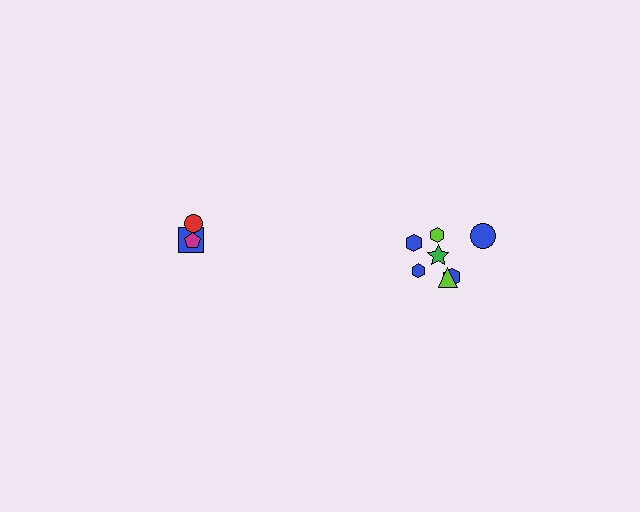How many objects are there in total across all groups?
There are 10 objects.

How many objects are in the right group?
There are 7 objects.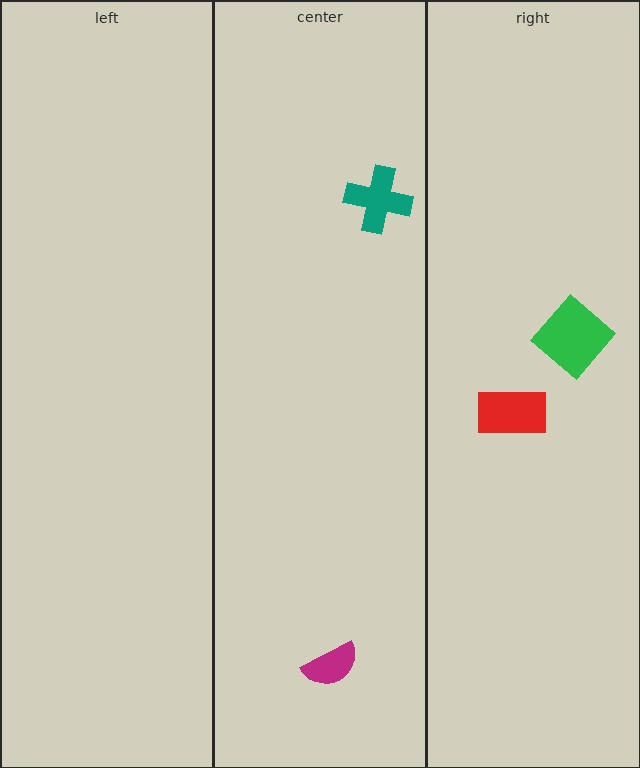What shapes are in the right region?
The green diamond, the red rectangle.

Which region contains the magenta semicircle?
The center region.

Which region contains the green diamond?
The right region.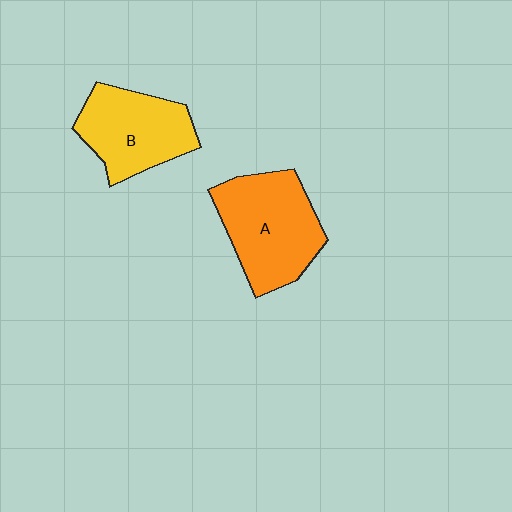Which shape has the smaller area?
Shape B (yellow).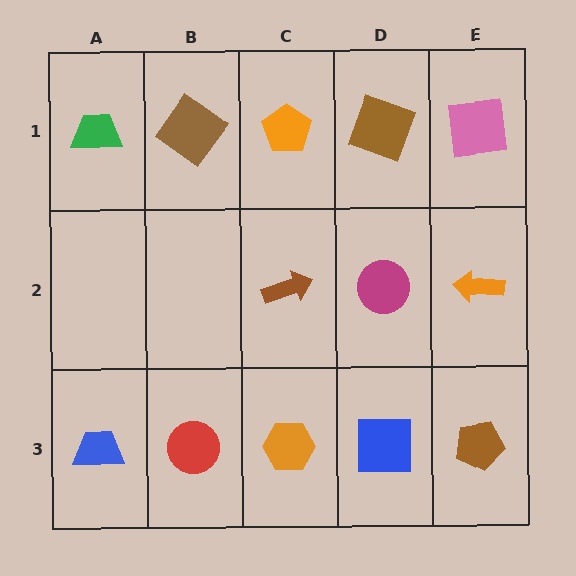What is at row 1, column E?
A pink square.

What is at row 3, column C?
An orange hexagon.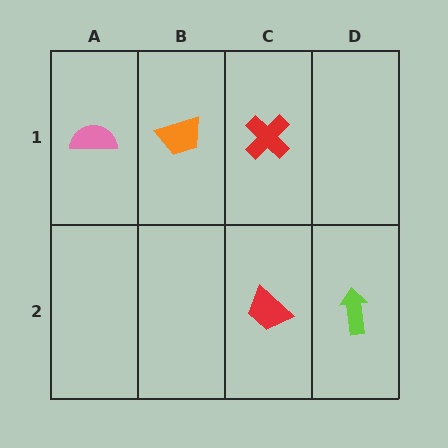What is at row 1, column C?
A red cross.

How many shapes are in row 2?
2 shapes.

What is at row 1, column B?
An orange trapezoid.